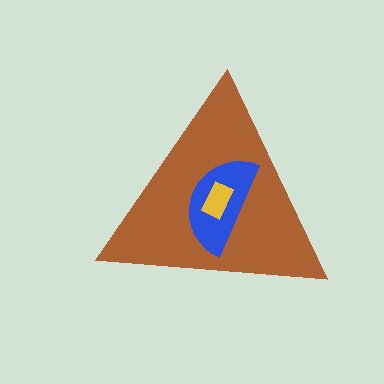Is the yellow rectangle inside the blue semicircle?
Yes.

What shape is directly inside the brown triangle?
The blue semicircle.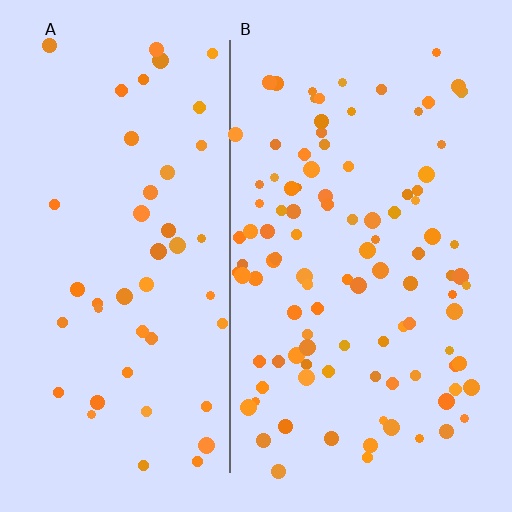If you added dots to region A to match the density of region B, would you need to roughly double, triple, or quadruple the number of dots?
Approximately double.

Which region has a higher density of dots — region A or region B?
B (the right).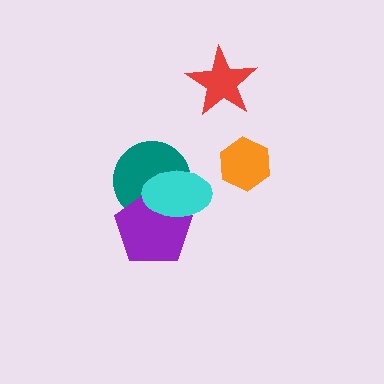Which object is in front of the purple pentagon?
The cyan ellipse is in front of the purple pentagon.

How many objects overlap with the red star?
0 objects overlap with the red star.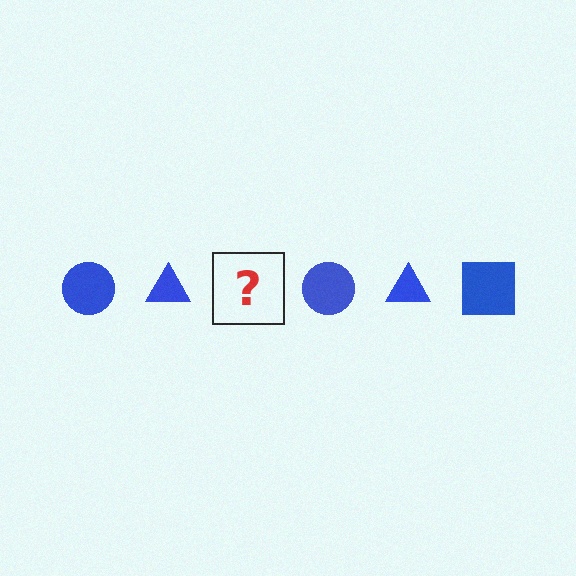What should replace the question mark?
The question mark should be replaced with a blue square.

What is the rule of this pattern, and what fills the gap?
The rule is that the pattern cycles through circle, triangle, square shapes in blue. The gap should be filled with a blue square.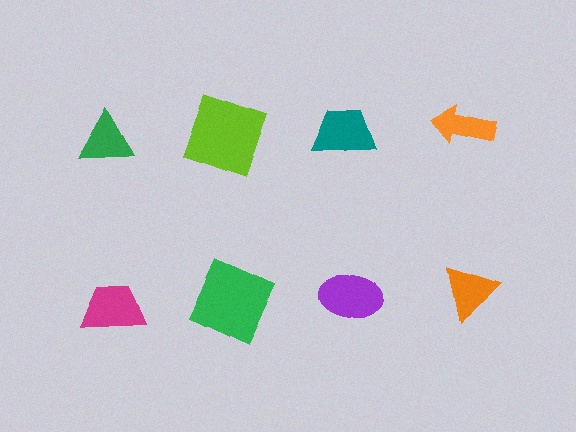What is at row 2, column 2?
A green square.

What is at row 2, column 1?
A magenta trapezoid.